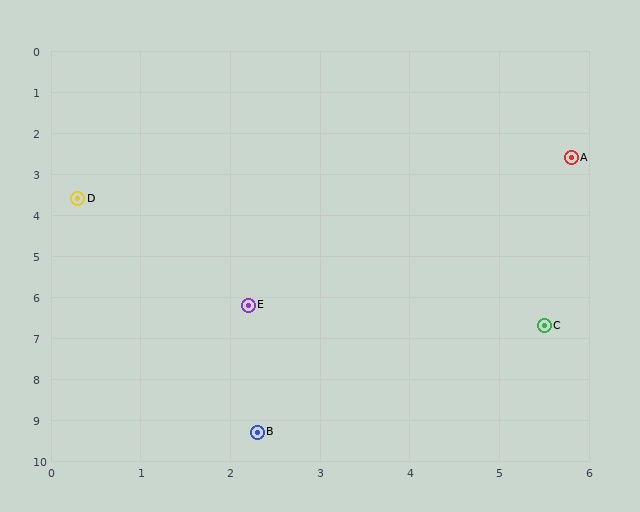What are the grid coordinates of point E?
Point E is at approximately (2.2, 6.2).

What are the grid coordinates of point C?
Point C is at approximately (5.5, 6.7).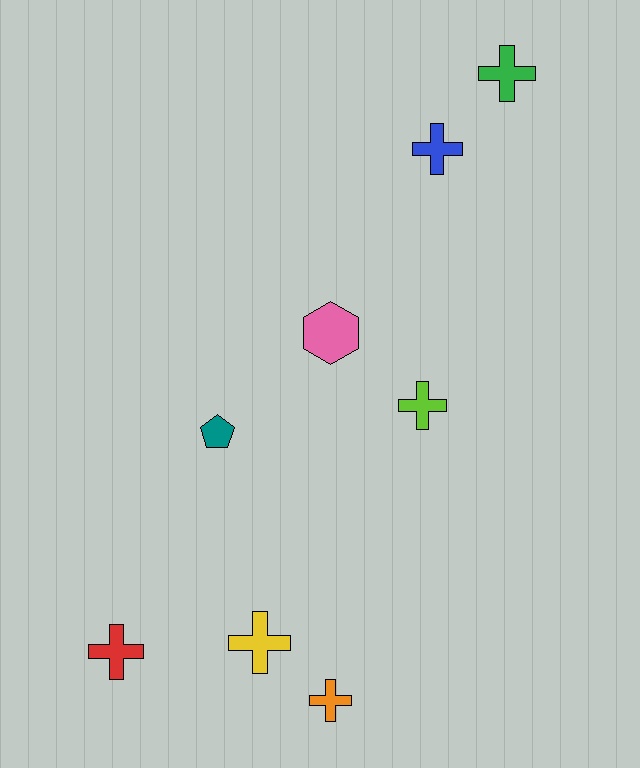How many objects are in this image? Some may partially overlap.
There are 8 objects.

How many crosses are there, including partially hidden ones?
There are 6 crosses.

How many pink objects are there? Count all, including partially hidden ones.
There is 1 pink object.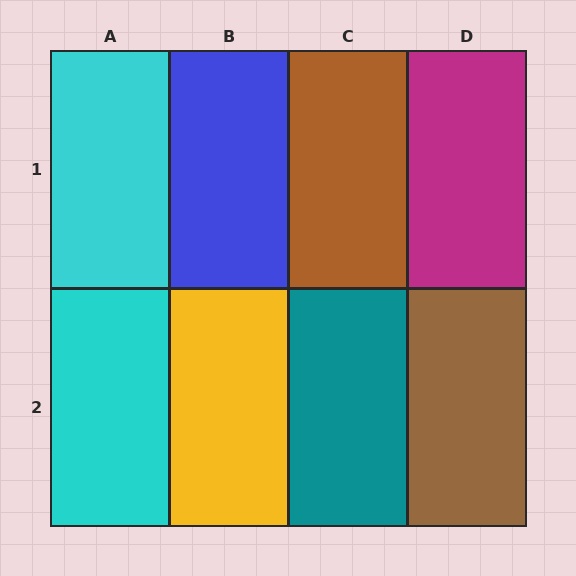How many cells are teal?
1 cell is teal.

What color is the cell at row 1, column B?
Blue.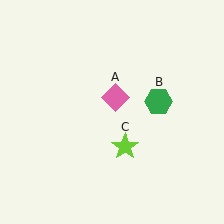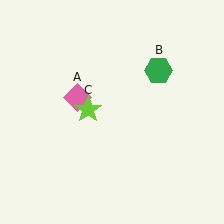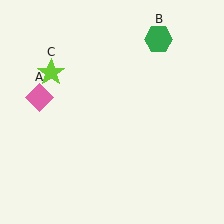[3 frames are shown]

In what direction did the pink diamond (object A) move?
The pink diamond (object A) moved left.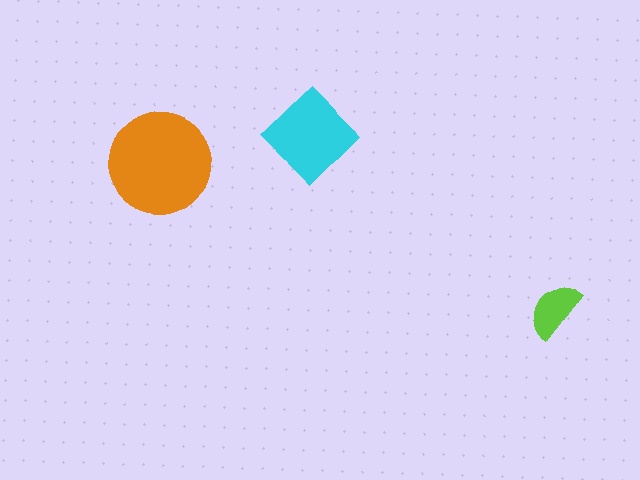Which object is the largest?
The orange circle.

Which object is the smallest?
The lime semicircle.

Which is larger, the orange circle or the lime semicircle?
The orange circle.